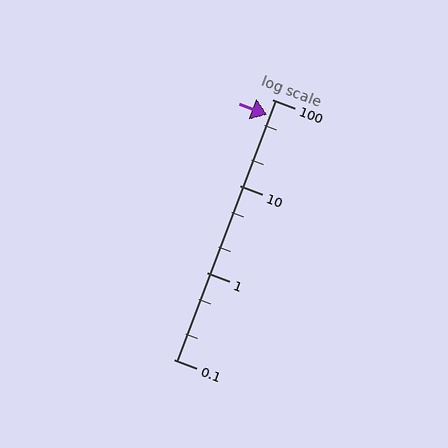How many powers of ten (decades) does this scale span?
The scale spans 3 decades, from 0.1 to 100.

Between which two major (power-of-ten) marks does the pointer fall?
The pointer is between 10 and 100.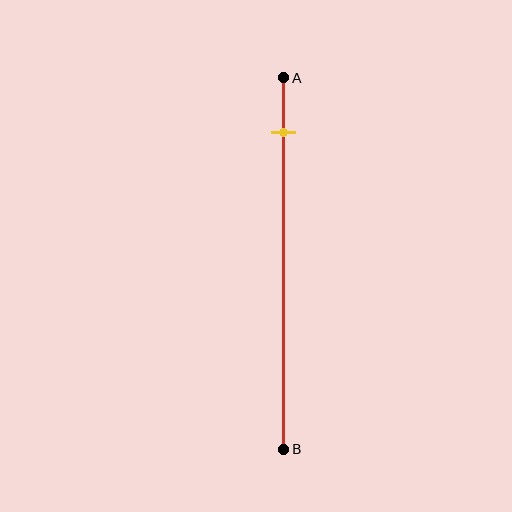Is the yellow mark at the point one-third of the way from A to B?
No, the mark is at about 15% from A, not at the 33% one-third point.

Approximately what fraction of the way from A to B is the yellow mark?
The yellow mark is approximately 15% of the way from A to B.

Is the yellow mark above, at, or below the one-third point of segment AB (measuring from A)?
The yellow mark is above the one-third point of segment AB.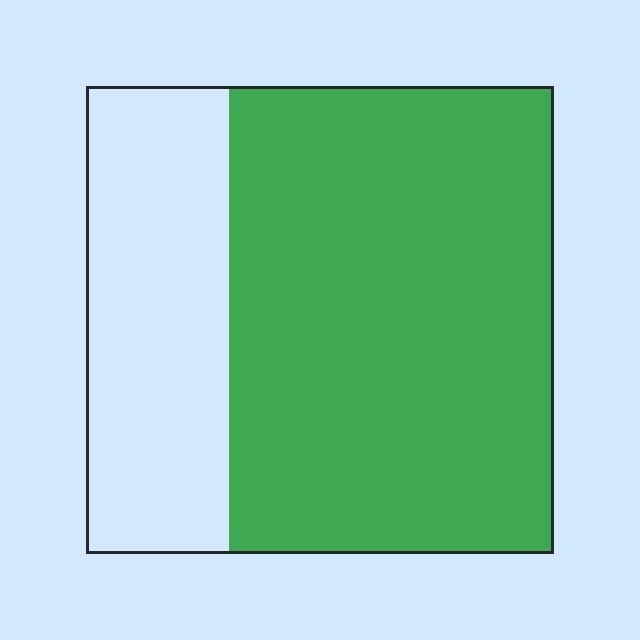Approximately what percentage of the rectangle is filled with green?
Approximately 70%.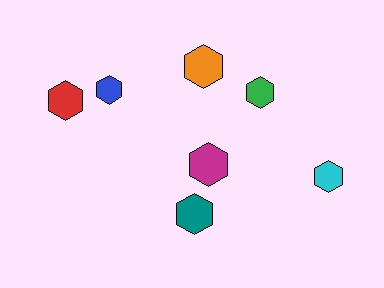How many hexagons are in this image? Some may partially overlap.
There are 7 hexagons.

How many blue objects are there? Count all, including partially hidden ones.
There is 1 blue object.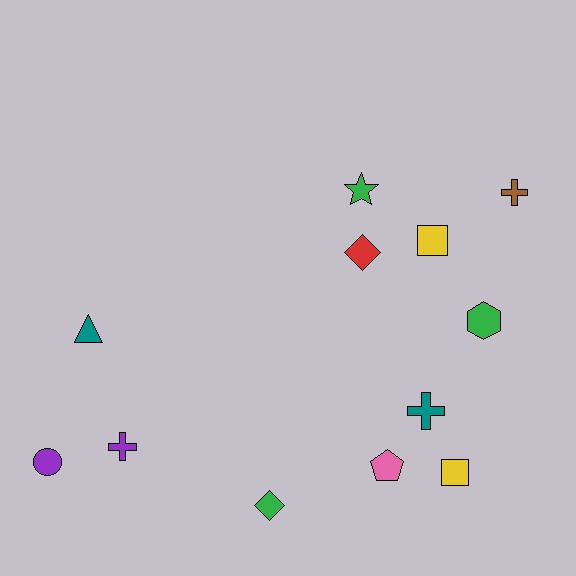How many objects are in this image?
There are 12 objects.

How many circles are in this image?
There is 1 circle.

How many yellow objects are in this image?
There are 2 yellow objects.